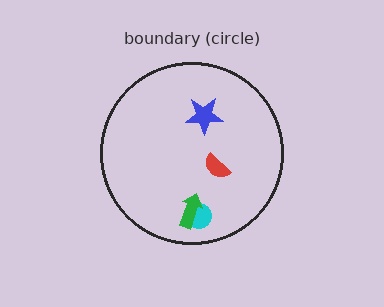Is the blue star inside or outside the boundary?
Inside.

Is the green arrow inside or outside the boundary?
Inside.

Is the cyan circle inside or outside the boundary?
Inside.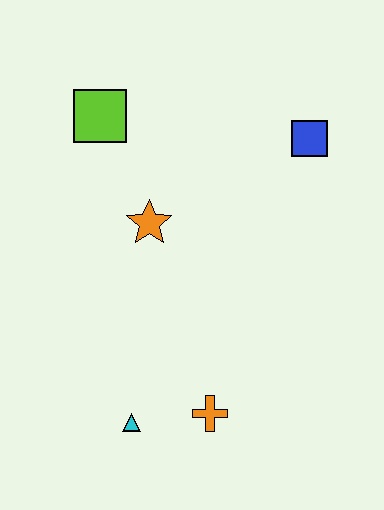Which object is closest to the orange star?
The lime square is closest to the orange star.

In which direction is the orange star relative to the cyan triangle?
The orange star is above the cyan triangle.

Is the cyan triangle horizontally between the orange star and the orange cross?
No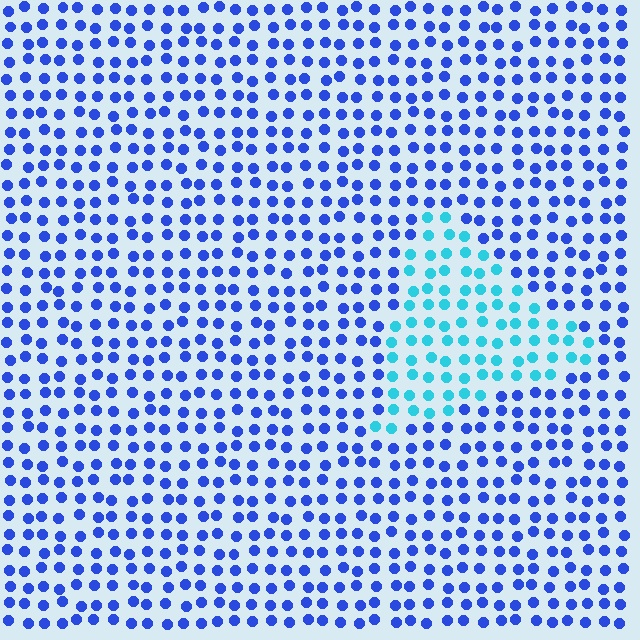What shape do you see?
I see a triangle.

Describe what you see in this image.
The image is filled with small blue elements in a uniform arrangement. A triangle-shaped region is visible where the elements are tinted to a slightly different hue, forming a subtle color boundary.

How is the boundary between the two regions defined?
The boundary is defined purely by a slight shift in hue (about 44 degrees). Spacing, size, and orientation are identical on both sides.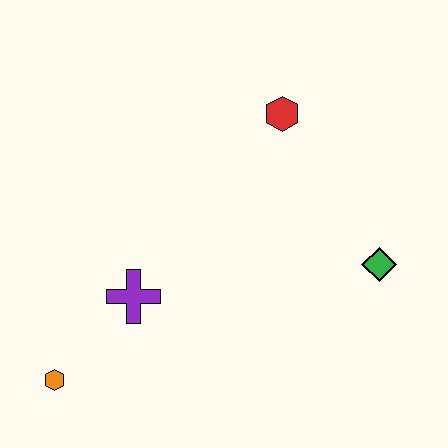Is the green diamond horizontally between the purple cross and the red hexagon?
No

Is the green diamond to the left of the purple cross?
No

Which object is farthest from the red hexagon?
The orange hexagon is farthest from the red hexagon.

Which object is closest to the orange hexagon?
The purple cross is closest to the orange hexagon.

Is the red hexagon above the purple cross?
Yes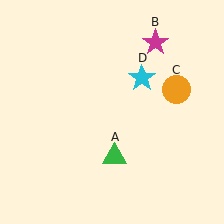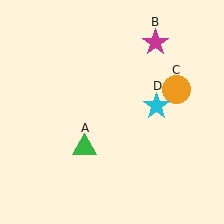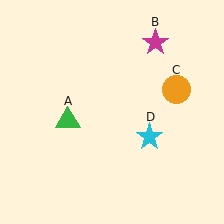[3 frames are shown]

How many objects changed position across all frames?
2 objects changed position: green triangle (object A), cyan star (object D).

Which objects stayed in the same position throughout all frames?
Magenta star (object B) and orange circle (object C) remained stationary.